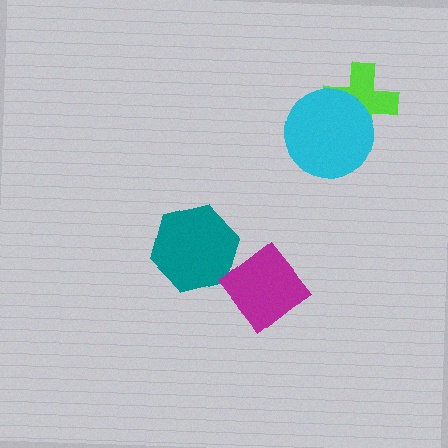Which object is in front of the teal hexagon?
The magenta diamond is in front of the teal hexagon.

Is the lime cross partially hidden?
Yes, it is partially covered by another shape.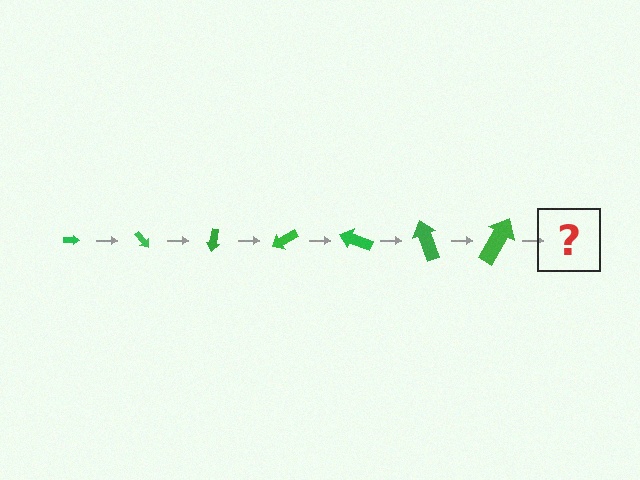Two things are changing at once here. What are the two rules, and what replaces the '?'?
The two rules are that the arrow grows larger each step and it rotates 50 degrees each step. The '?' should be an arrow, larger than the previous one and rotated 350 degrees from the start.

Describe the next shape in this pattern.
It should be an arrow, larger than the previous one and rotated 350 degrees from the start.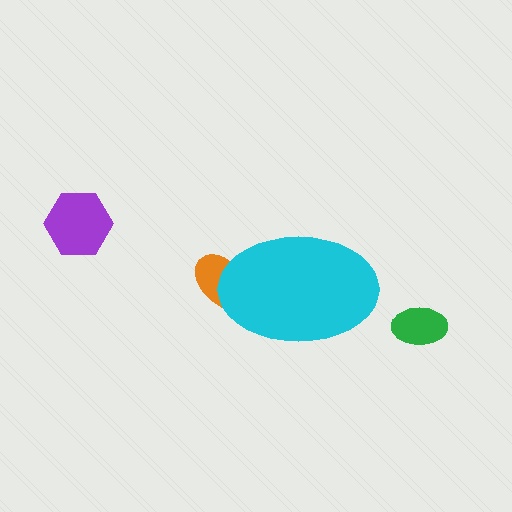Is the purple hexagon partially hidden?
No, the purple hexagon is fully visible.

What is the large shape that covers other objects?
A cyan ellipse.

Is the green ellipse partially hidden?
No, the green ellipse is fully visible.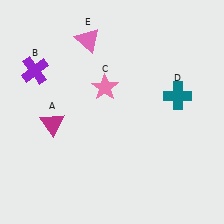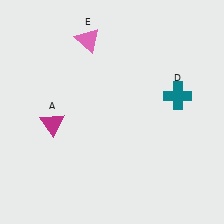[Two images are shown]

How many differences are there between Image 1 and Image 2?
There are 2 differences between the two images.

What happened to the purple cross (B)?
The purple cross (B) was removed in Image 2. It was in the top-left area of Image 1.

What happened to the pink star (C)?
The pink star (C) was removed in Image 2. It was in the top-left area of Image 1.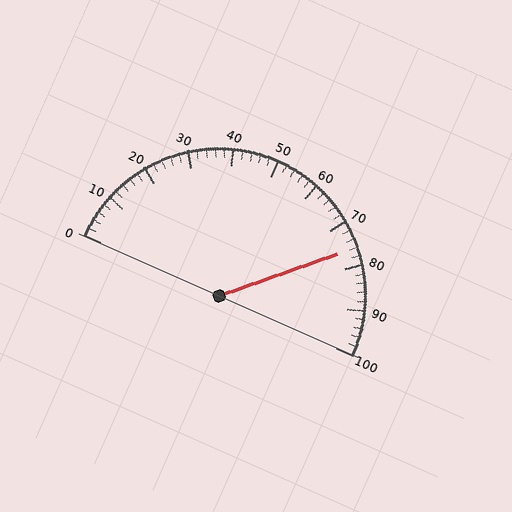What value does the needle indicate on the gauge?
The needle indicates approximately 76.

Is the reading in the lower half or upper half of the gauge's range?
The reading is in the upper half of the range (0 to 100).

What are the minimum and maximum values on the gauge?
The gauge ranges from 0 to 100.